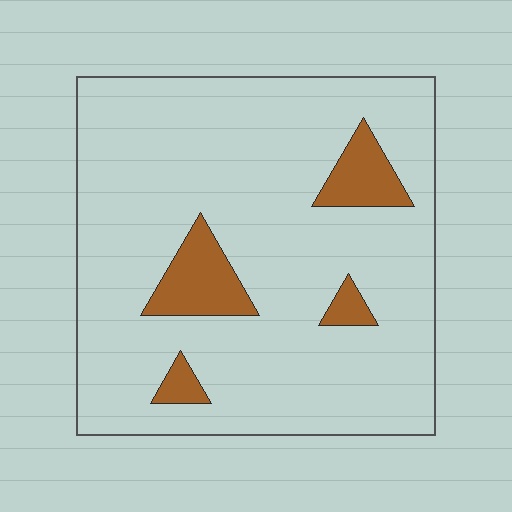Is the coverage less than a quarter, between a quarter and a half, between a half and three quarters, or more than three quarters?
Less than a quarter.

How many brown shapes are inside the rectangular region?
4.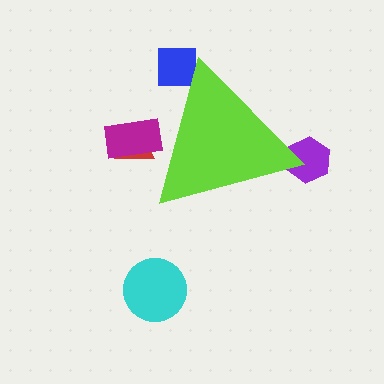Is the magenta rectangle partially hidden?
Yes, the magenta rectangle is partially hidden behind the lime triangle.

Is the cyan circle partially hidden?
No, the cyan circle is fully visible.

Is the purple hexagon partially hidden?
Yes, the purple hexagon is partially hidden behind the lime triangle.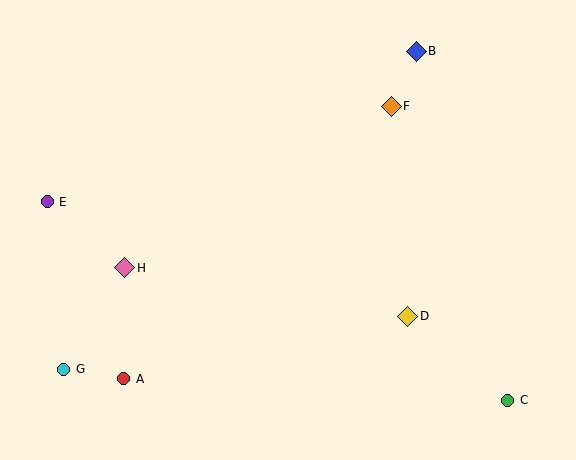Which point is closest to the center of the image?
Point D at (408, 316) is closest to the center.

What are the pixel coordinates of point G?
Point G is at (64, 370).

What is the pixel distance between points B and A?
The distance between B and A is 439 pixels.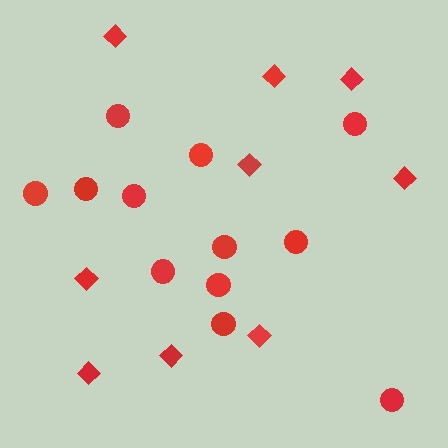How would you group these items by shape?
There are 2 groups: one group of circles (12) and one group of diamonds (9).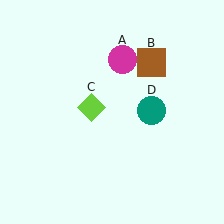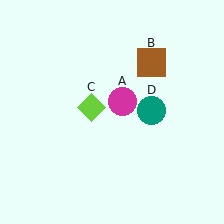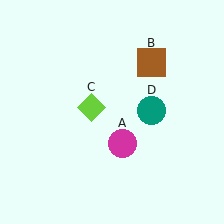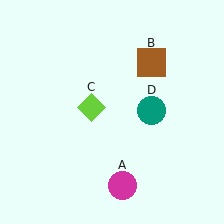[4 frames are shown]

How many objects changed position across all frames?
1 object changed position: magenta circle (object A).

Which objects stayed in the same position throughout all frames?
Brown square (object B) and lime diamond (object C) and teal circle (object D) remained stationary.